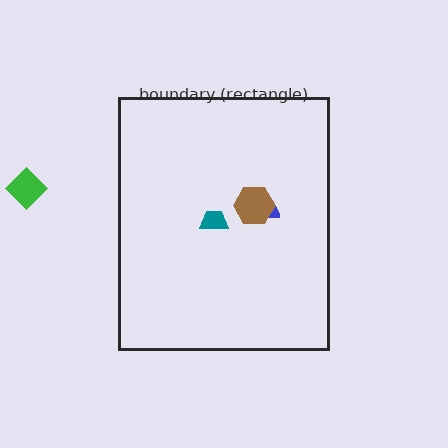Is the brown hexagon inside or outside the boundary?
Inside.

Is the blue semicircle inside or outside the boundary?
Inside.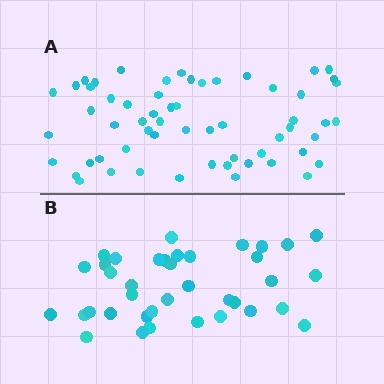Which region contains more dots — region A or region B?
Region A (the top region) has more dots.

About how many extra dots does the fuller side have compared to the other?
Region A has approximately 20 more dots than region B.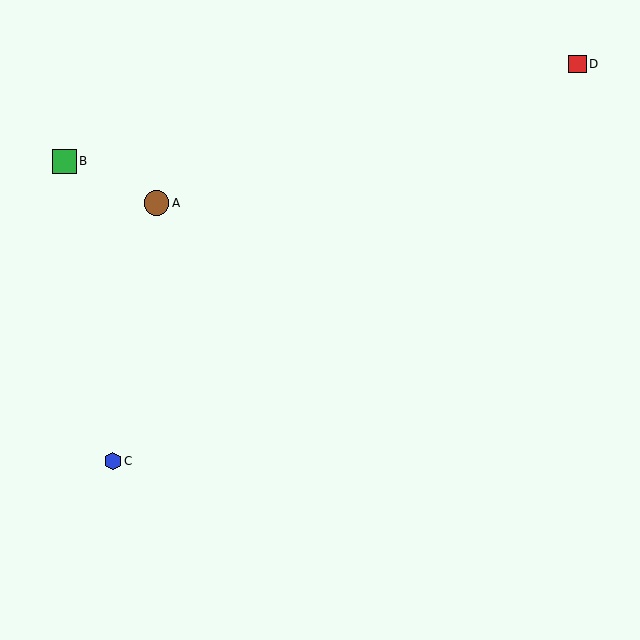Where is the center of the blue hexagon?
The center of the blue hexagon is at (113, 461).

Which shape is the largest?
The brown circle (labeled A) is the largest.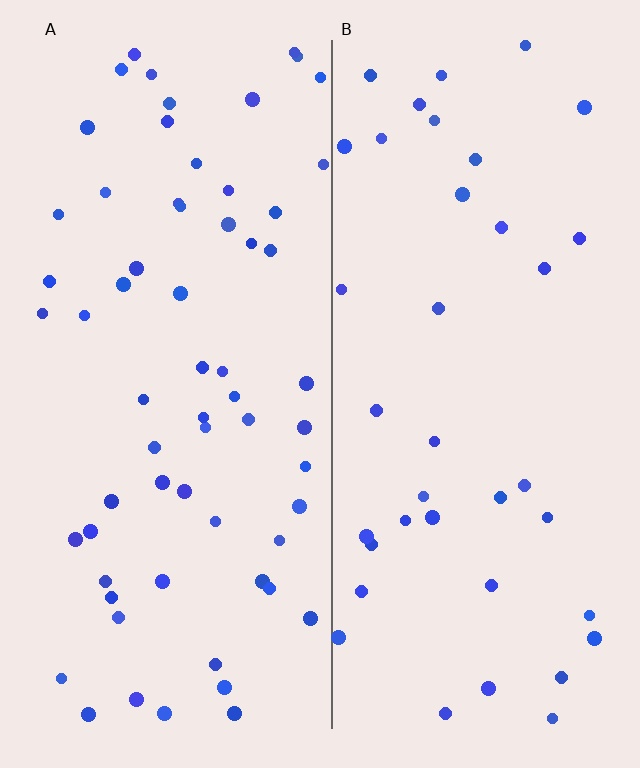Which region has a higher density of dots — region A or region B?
A (the left).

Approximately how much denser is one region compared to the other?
Approximately 1.6× — region A over region B.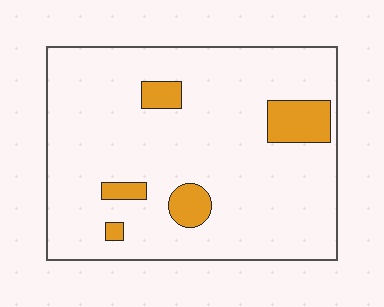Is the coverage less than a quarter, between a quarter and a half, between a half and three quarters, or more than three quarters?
Less than a quarter.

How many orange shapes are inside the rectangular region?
5.